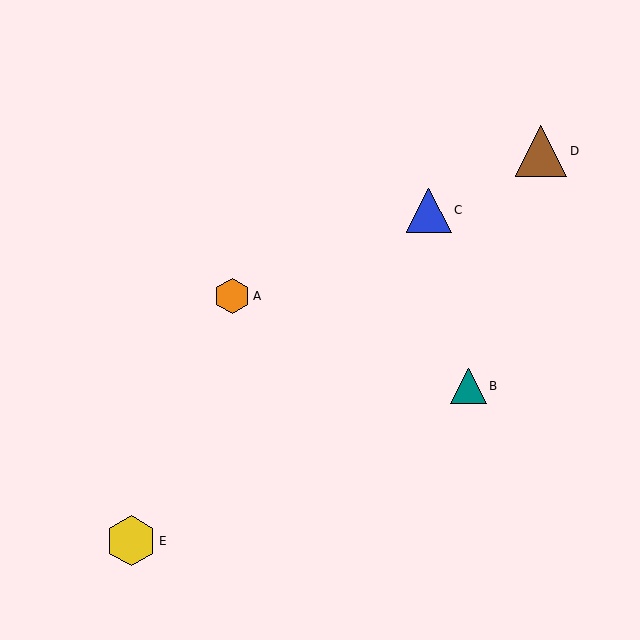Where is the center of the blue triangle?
The center of the blue triangle is at (429, 210).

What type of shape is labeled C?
Shape C is a blue triangle.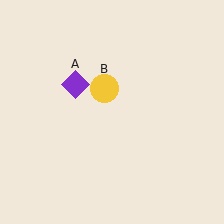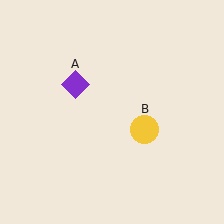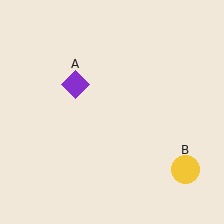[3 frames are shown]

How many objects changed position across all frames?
1 object changed position: yellow circle (object B).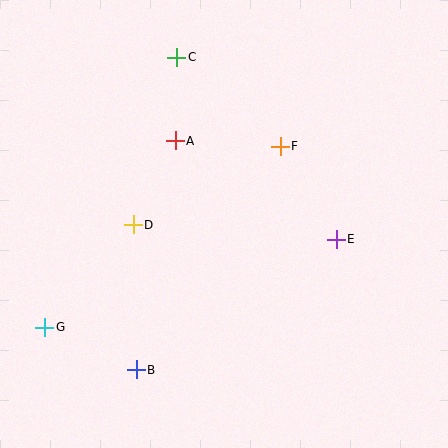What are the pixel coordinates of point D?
Point D is at (133, 225).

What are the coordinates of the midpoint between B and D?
The midpoint between B and D is at (135, 297).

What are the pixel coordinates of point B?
Point B is at (136, 370).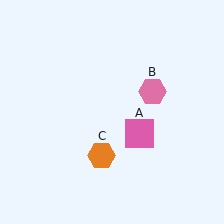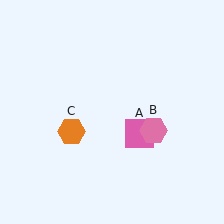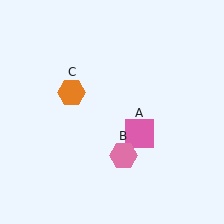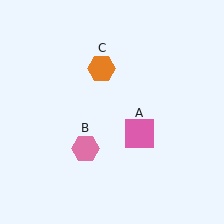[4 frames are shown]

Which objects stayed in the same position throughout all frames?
Pink square (object A) remained stationary.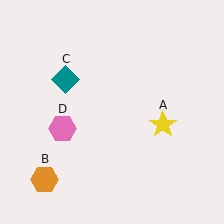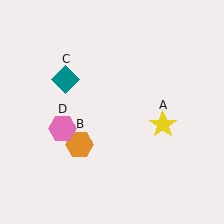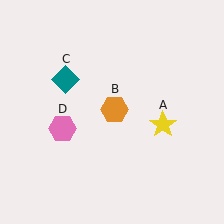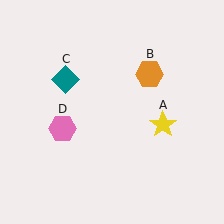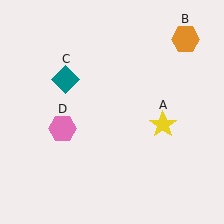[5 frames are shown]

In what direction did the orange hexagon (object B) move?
The orange hexagon (object B) moved up and to the right.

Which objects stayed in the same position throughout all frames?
Yellow star (object A) and teal diamond (object C) and pink hexagon (object D) remained stationary.